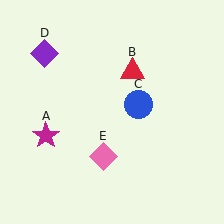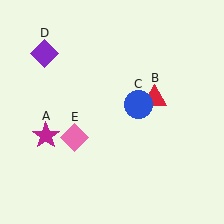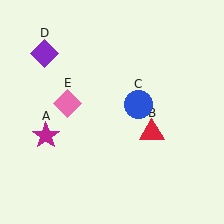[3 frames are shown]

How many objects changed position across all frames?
2 objects changed position: red triangle (object B), pink diamond (object E).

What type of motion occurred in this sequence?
The red triangle (object B), pink diamond (object E) rotated clockwise around the center of the scene.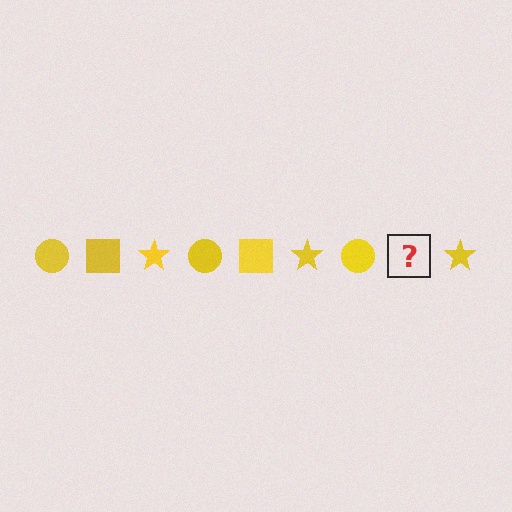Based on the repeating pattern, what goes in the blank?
The blank should be a yellow square.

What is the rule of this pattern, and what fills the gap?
The rule is that the pattern cycles through circle, square, star shapes in yellow. The gap should be filled with a yellow square.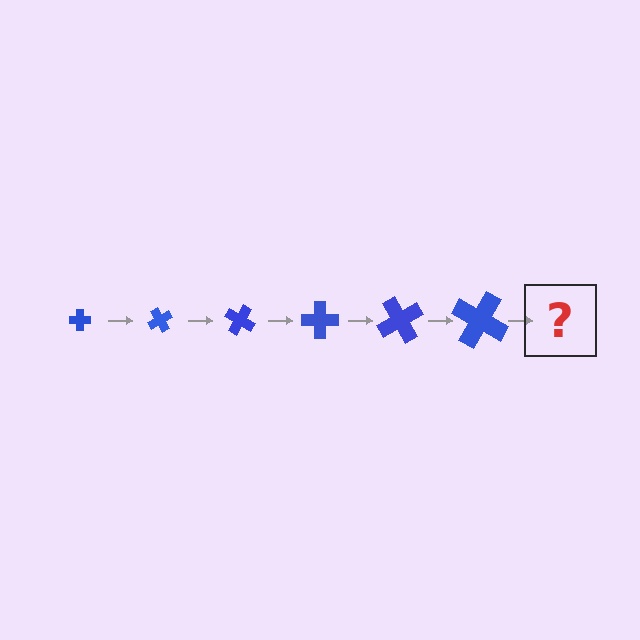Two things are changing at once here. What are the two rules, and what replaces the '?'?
The two rules are that the cross grows larger each step and it rotates 60 degrees each step. The '?' should be a cross, larger than the previous one and rotated 360 degrees from the start.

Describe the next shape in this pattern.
It should be a cross, larger than the previous one and rotated 360 degrees from the start.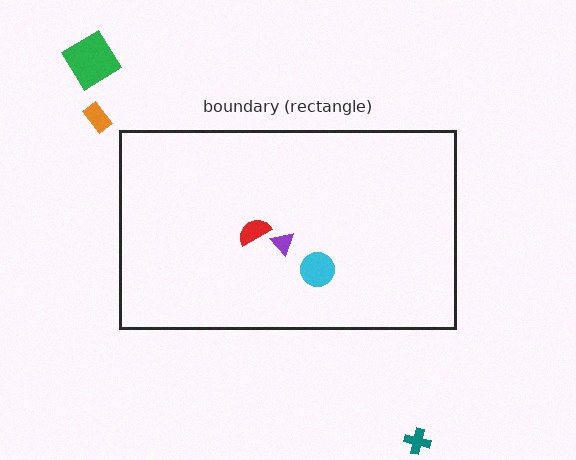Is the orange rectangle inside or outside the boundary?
Outside.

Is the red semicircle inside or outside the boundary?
Inside.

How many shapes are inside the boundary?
3 inside, 3 outside.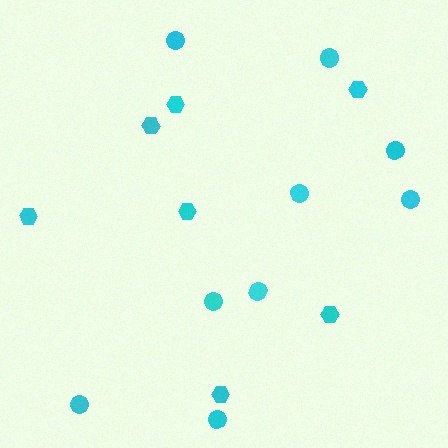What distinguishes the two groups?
There are 2 groups: one group of hexagons (7) and one group of circles (9).